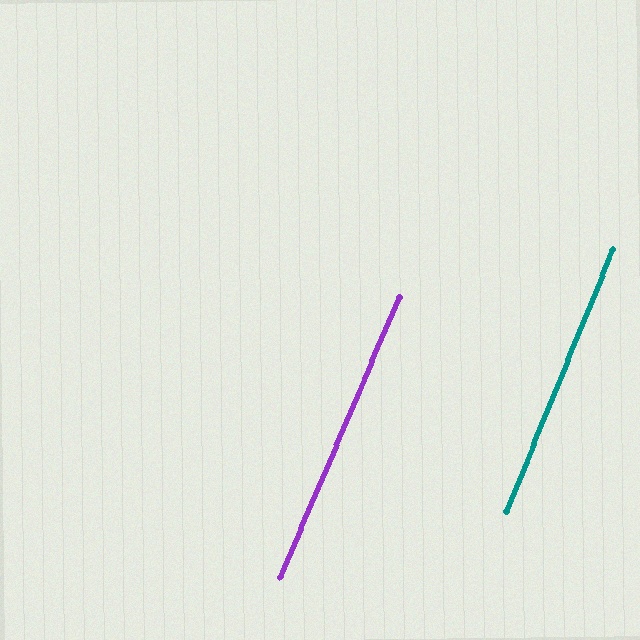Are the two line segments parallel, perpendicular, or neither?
Parallel — their directions differ by only 1.0°.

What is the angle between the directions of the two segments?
Approximately 1 degree.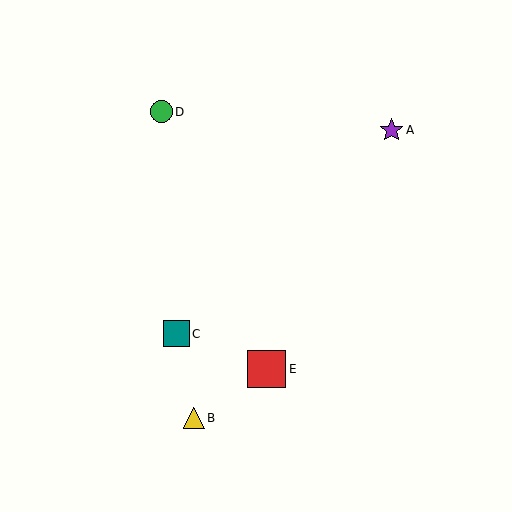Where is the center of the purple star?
The center of the purple star is at (392, 130).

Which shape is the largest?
The red square (labeled E) is the largest.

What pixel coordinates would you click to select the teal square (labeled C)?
Click at (176, 334) to select the teal square C.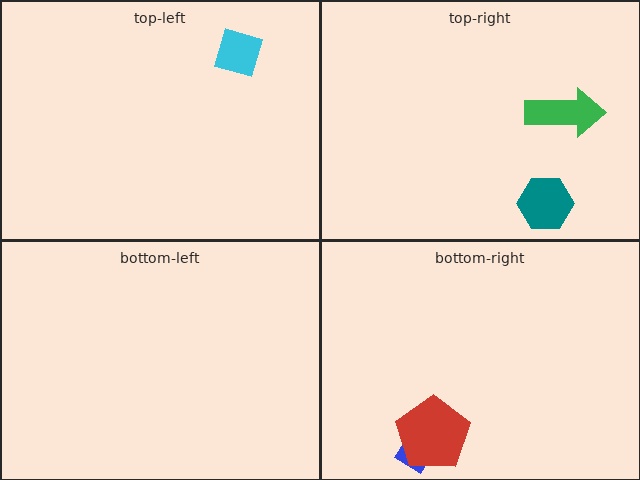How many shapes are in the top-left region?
1.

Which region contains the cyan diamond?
The top-left region.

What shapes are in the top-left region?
The cyan diamond.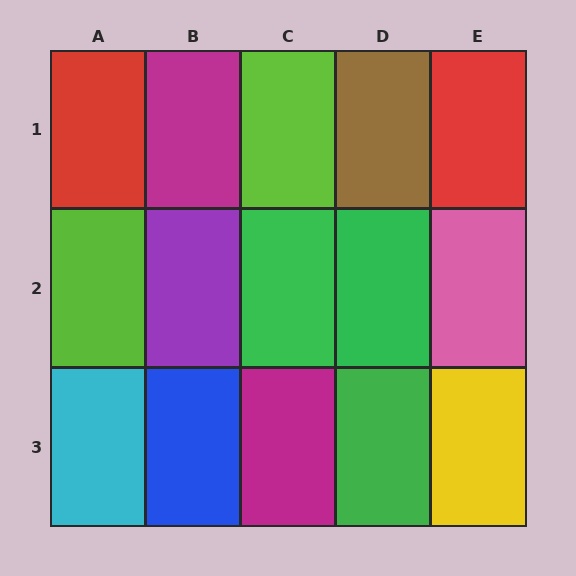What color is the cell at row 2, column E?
Pink.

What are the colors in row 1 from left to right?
Red, magenta, lime, brown, red.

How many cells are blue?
1 cell is blue.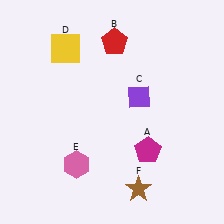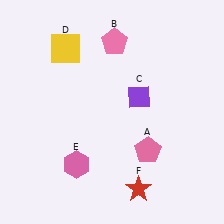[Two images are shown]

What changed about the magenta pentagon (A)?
In Image 1, A is magenta. In Image 2, it changed to pink.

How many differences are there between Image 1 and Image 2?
There are 3 differences between the two images.